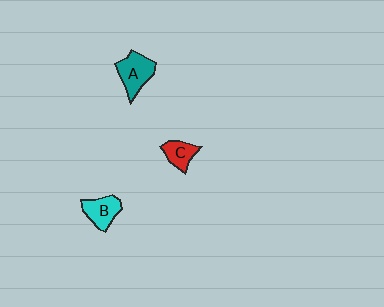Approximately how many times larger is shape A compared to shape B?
Approximately 1.2 times.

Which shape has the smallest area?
Shape C (red).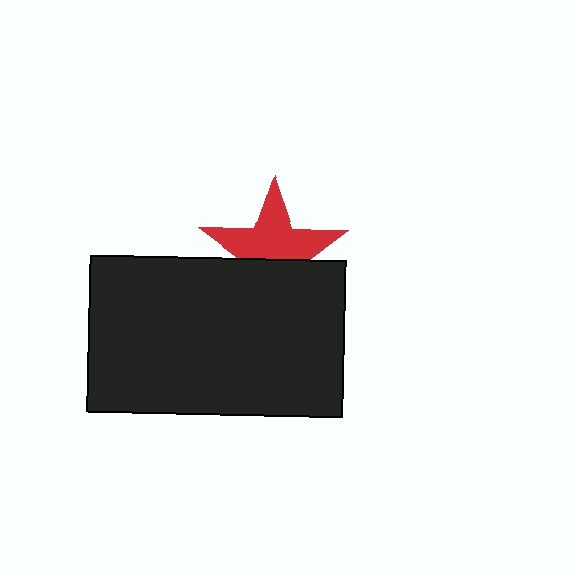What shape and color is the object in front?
The object in front is a black rectangle.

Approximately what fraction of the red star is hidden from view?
Roughly 40% of the red star is hidden behind the black rectangle.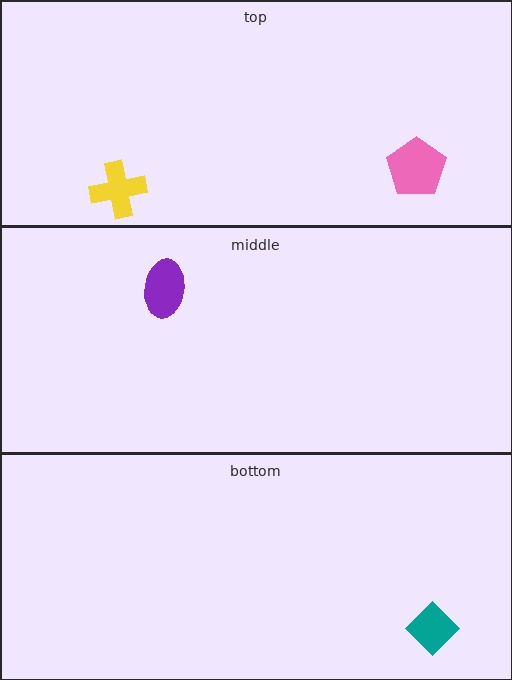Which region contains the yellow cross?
The top region.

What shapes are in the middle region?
The purple ellipse.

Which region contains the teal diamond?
The bottom region.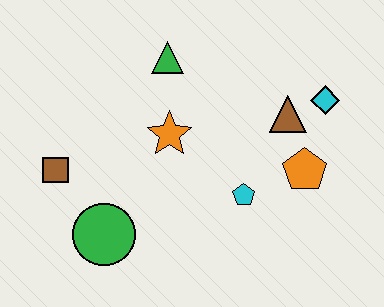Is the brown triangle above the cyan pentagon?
Yes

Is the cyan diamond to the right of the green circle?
Yes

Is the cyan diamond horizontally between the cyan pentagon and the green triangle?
No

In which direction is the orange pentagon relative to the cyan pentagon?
The orange pentagon is to the right of the cyan pentagon.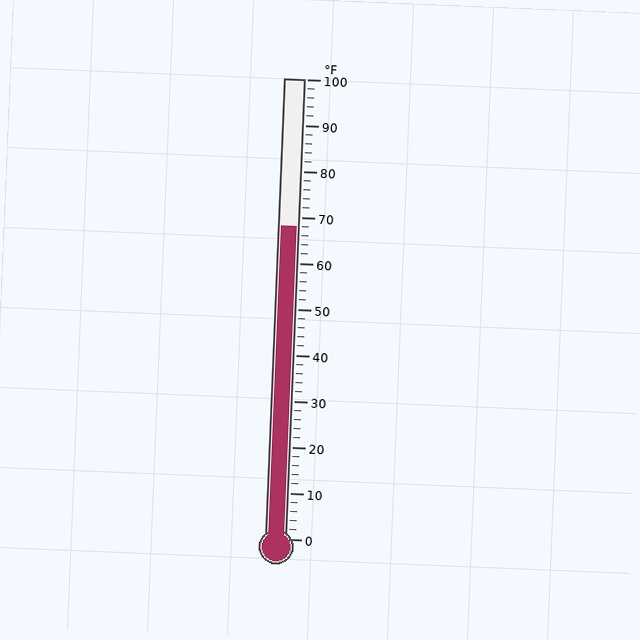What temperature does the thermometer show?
The thermometer shows approximately 68°F.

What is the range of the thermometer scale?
The thermometer scale ranges from 0°F to 100°F.